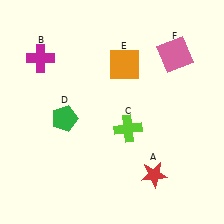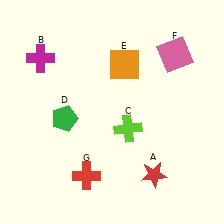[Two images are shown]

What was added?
A red cross (G) was added in Image 2.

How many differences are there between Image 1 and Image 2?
There is 1 difference between the two images.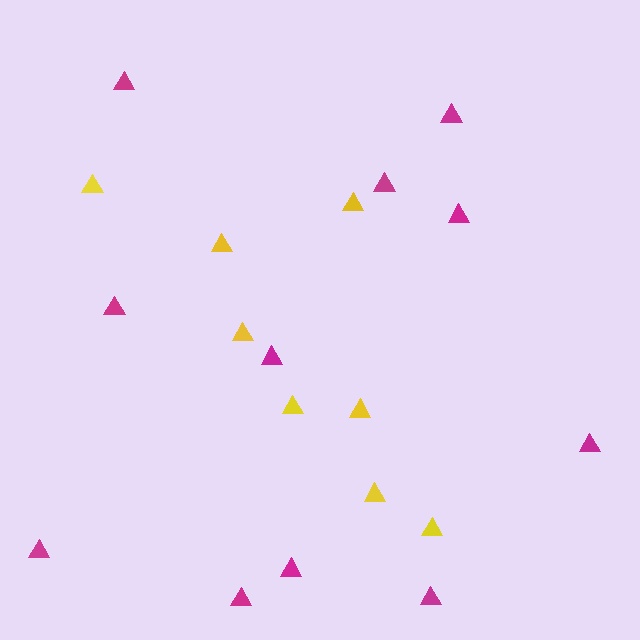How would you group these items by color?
There are 2 groups: one group of magenta triangles (11) and one group of yellow triangles (8).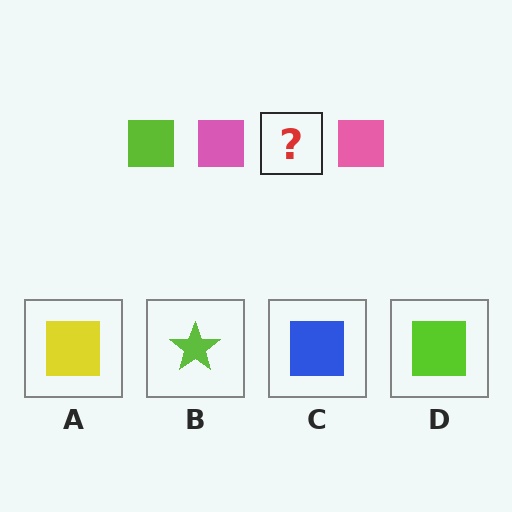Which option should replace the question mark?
Option D.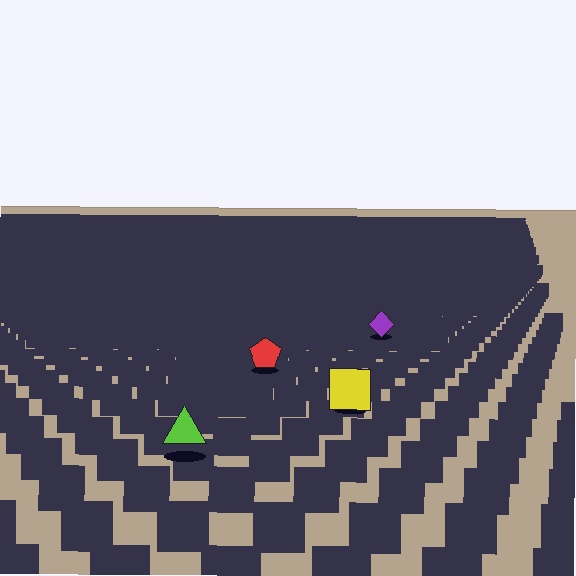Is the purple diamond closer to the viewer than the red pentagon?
No. The red pentagon is closer — you can tell from the texture gradient: the ground texture is coarser near it.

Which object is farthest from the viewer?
The purple diamond is farthest from the viewer. It appears smaller and the ground texture around it is denser.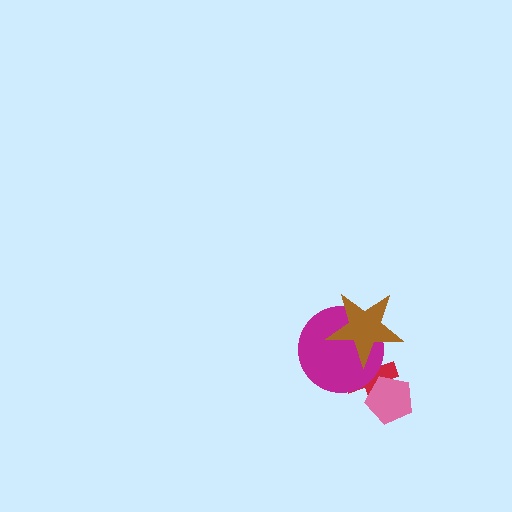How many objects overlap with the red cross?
3 objects overlap with the red cross.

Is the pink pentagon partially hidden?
No, no other shape covers it.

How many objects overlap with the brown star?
2 objects overlap with the brown star.